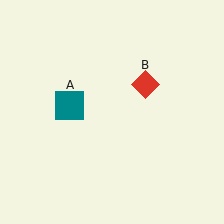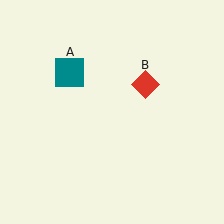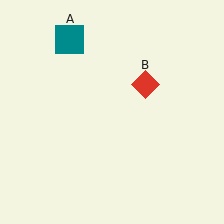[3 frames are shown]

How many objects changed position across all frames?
1 object changed position: teal square (object A).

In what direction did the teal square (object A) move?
The teal square (object A) moved up.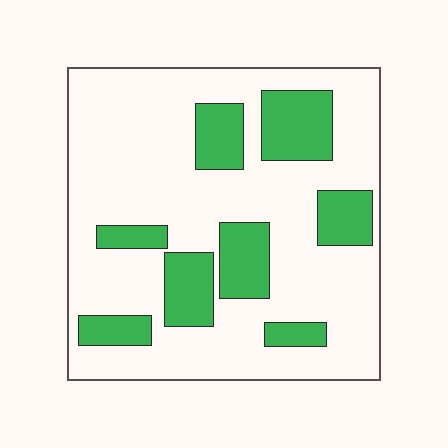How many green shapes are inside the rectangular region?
8.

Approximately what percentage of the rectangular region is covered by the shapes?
Approximately 25%.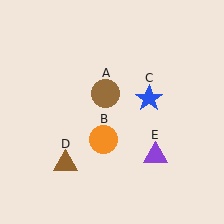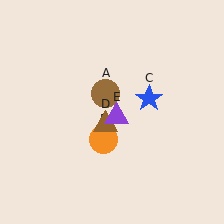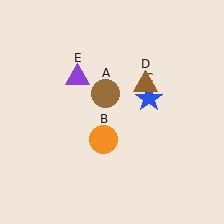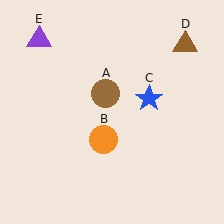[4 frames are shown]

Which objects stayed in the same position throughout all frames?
Brown circle (object A) and orange circle (object B) and blue star (object C) remained stationary.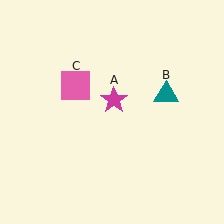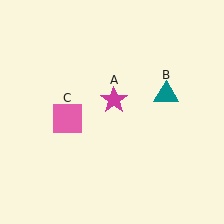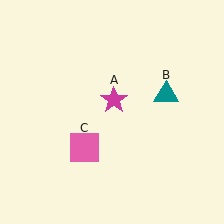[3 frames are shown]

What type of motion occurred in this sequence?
The pink square (object C) rotated counterclockwise around the center of the scene.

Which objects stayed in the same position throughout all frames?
Magenta star (object A) and teal triangle (object B) remained stationary.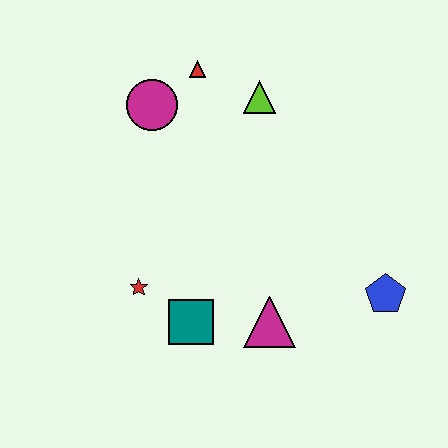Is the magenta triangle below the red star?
Yes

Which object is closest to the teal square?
The red star is closest to the teal square.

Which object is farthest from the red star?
The blue pentagon is farthest from the red star.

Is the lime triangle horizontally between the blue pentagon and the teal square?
Yes